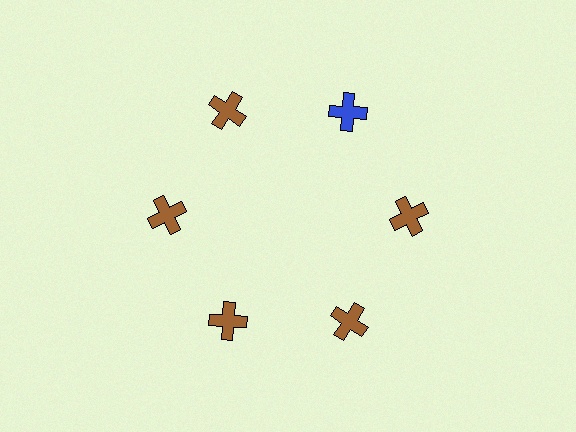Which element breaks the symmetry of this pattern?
The blue cross at roughly the 1 o'clock position breaks the symmetry. All other shapes are brown crosses.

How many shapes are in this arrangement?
There are 6 shapes arranged in a ring pattern.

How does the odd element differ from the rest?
It has a different color: blue instead of brown.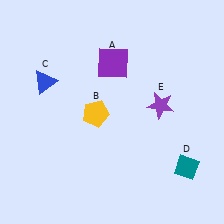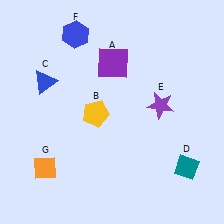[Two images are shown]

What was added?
A blue hexagon (F), an orange diamond (G) were added in Image 2.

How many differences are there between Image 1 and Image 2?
There are 2 differences between the two images.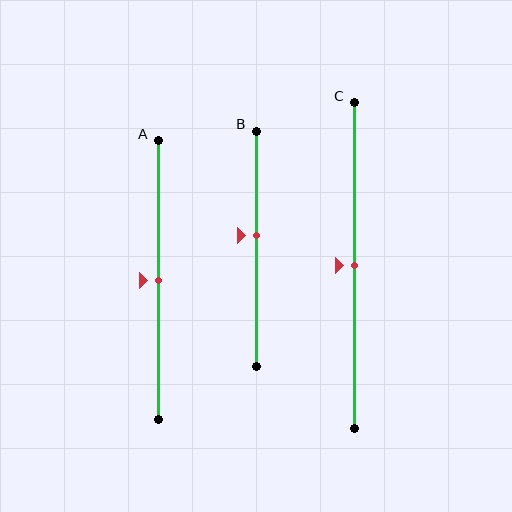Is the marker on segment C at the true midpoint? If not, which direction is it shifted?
Yes, the marker on segment C is at the true midpoint.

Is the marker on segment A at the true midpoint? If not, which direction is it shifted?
Yes, the marker on segment A is at the true midpoint.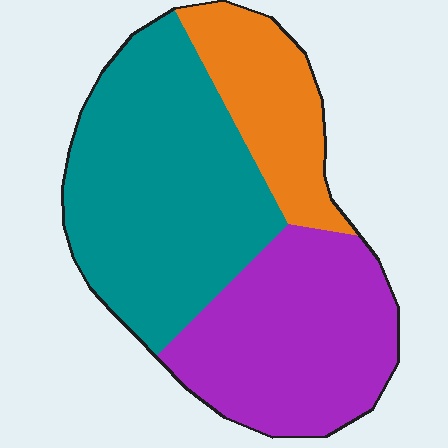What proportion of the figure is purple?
Purple covers roughly 35% of the figure.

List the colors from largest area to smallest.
From largest to smallest: teal, purple, orange.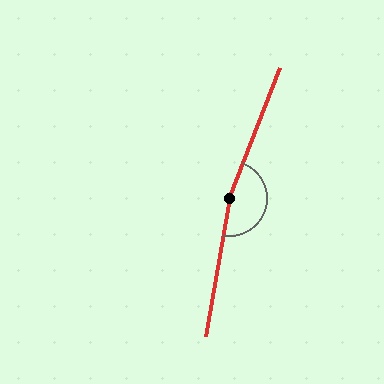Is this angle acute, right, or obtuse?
It is obtuse.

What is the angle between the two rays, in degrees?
Approximately 168 degrees.